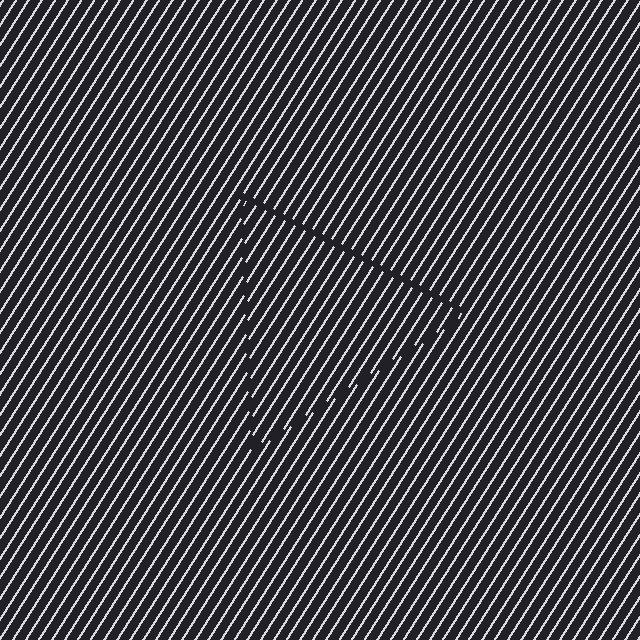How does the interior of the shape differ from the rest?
The interior of the shape contains the same grating, shifted by half a period — the contour is defined by the phase discontinuity where line-ends from the inner and outer gratings abut.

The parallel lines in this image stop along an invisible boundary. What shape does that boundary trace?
An illusory triangle. The interior of the shape contains the same grating, shifted by half a period — the contour is defined by the phase discontinuity where line-ends from the inner and outer gratings abut.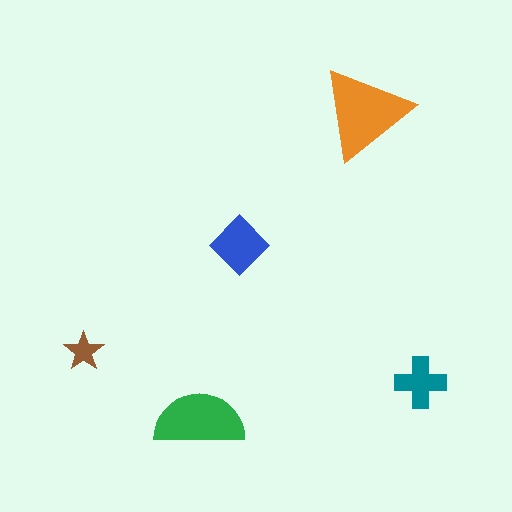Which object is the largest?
The orange triangle.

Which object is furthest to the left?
The brown star is leftmost.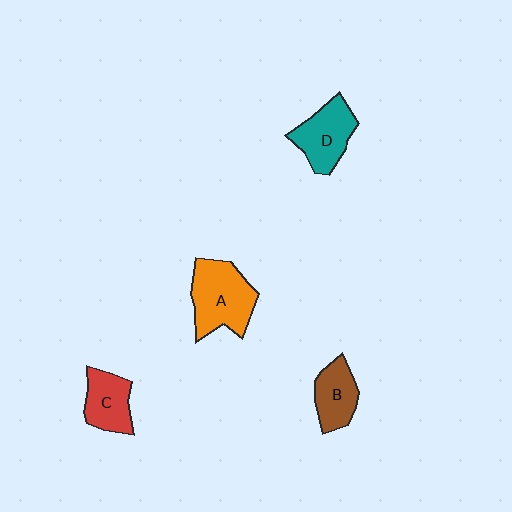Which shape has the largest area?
Shape A (orange).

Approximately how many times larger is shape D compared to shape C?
Approximately 1.2 times.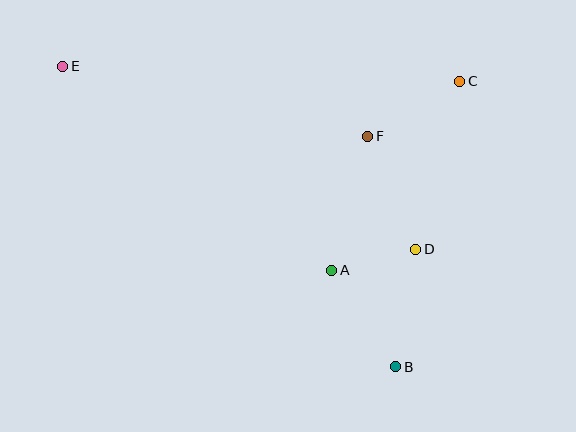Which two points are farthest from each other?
Points B and E are farthest from each other.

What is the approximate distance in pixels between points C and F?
The distance between C and F is approximately 107 pixels.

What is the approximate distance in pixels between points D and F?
The distance between D and F is approximately 122 pixels.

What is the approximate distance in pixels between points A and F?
The distance between A and F is approximately 138 pixels.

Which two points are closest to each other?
Points A and D are closest to each other.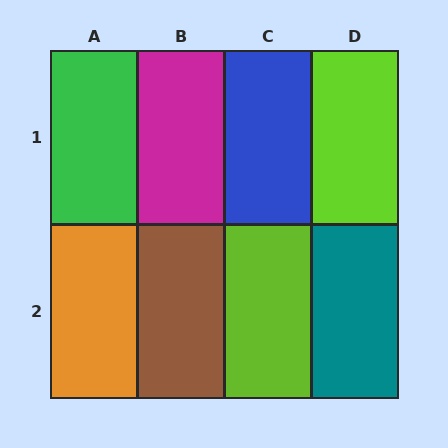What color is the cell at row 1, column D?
Lime.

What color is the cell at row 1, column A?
Green.